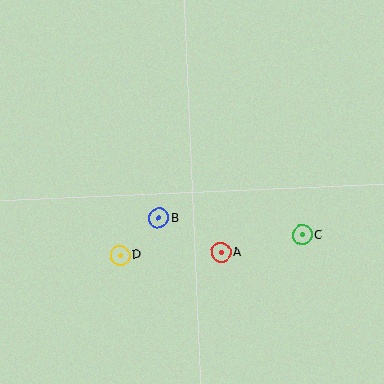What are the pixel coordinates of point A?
Point A is at (221, 252).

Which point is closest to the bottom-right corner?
Point C is closest to the bottom-right corner.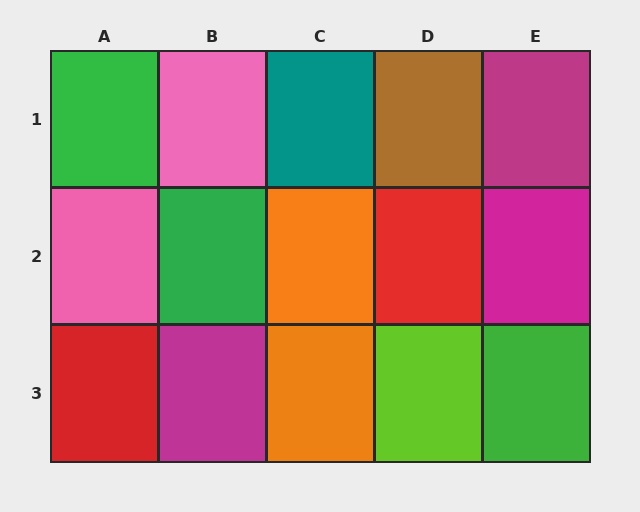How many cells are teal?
1 cell is teal.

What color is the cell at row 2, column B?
Green.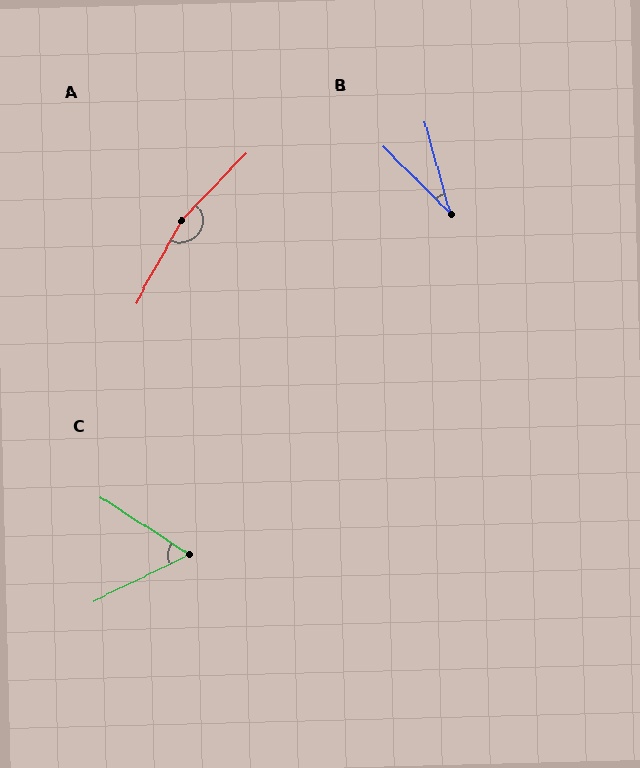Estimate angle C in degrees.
Approximately 59 degrees.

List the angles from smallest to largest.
B (30°), C (59°), A (165°).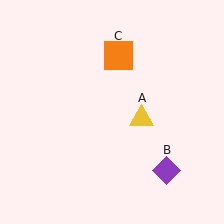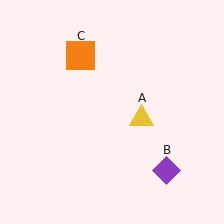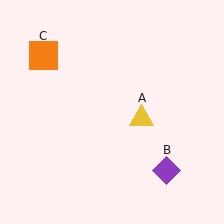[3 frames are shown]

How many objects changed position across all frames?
1 object changed position: orange square (object C).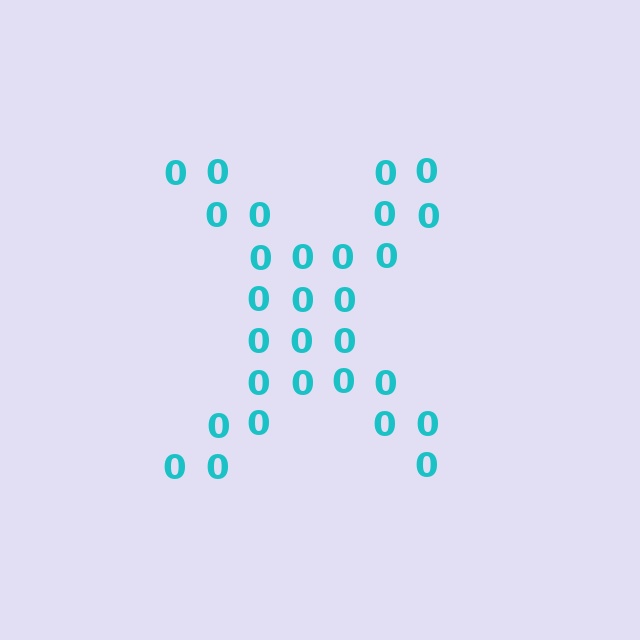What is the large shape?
The large shape is the letter X.